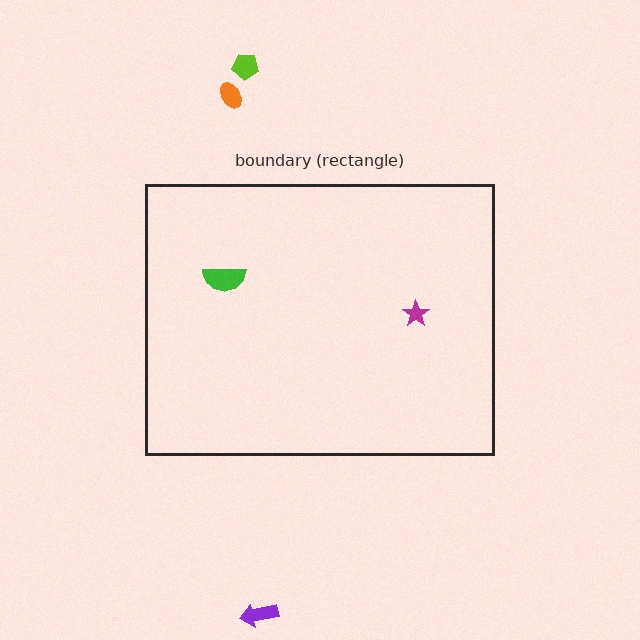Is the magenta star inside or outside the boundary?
Inside.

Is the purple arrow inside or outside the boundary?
Outside.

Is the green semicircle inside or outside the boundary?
Inside.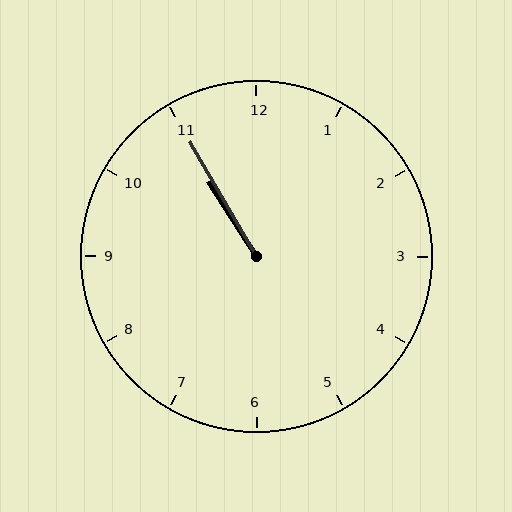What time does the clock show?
10:55.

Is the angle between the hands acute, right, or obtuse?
It is acute.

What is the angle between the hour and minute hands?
Approximately 2 degrees.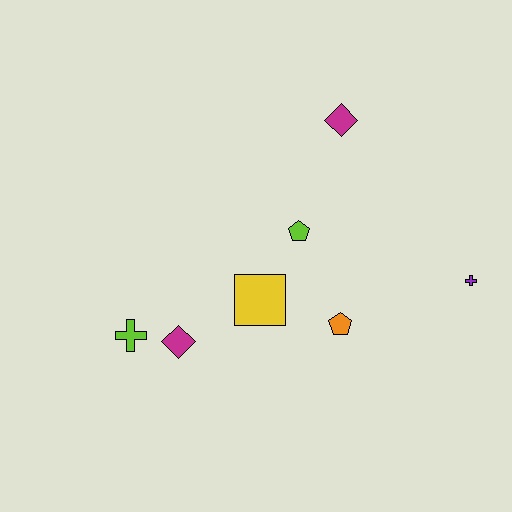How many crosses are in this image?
There are 2 crosses.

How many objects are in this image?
There are 7 objects.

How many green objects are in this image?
There are no green objects.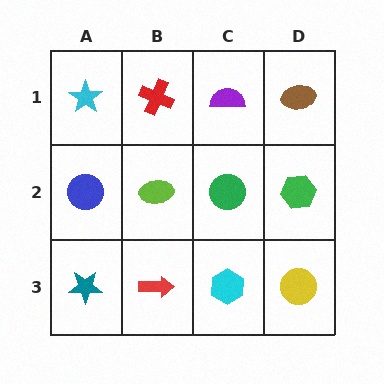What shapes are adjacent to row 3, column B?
A lime ellipse (row 2, column B), a teal star (row 3, column A), a cyan hexagon (row 3, column C).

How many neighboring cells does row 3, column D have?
2.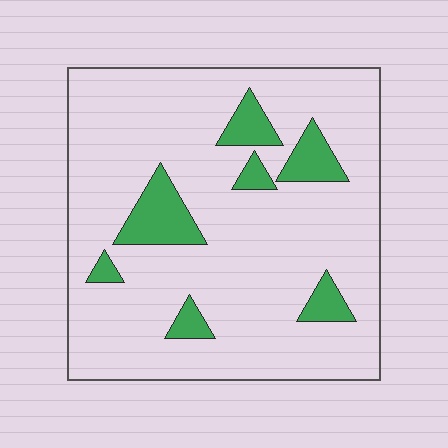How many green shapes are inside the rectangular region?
7.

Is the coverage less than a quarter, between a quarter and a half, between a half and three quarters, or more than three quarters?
Less than a quarter.